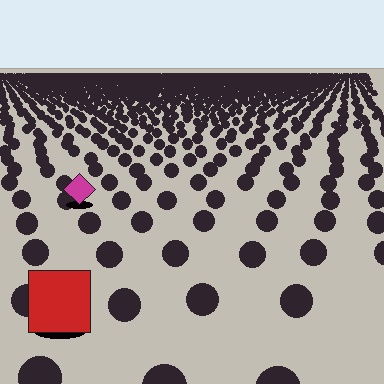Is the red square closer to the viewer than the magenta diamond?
Yes. The red square is closer — you can tell from the texture gradient: the ground texture is coarser near it.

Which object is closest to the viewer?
The red square is closest. The texture marks near it are larger and more spread out.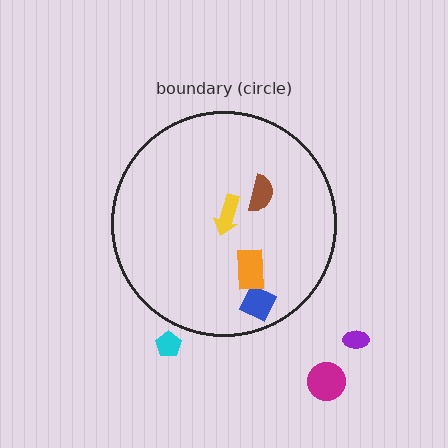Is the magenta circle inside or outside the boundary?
Outside.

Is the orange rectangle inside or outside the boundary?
Inside.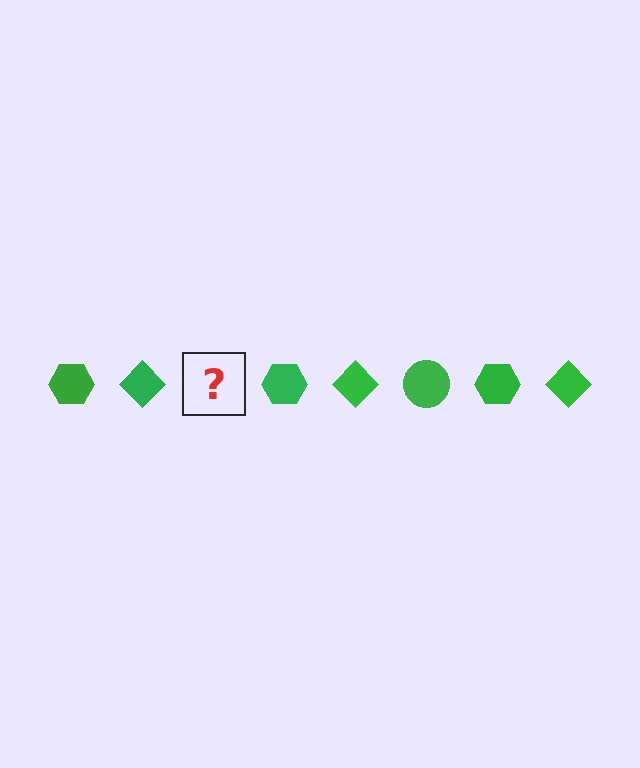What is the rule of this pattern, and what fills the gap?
The rule is that the pattern cycles through hexagon, diamond, circle shapes in green. The gap should be filled with a green circle.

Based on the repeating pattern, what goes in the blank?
The blank should be a green circle.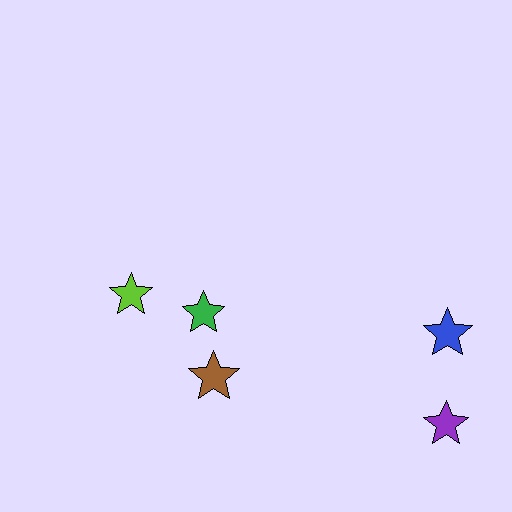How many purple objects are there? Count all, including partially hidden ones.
There is 1 purple object.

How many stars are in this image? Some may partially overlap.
There are 5 stars.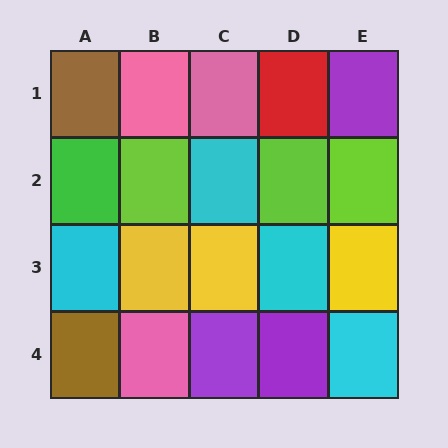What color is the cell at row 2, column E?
Lime.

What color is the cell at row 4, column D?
Purple.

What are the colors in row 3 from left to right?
Cyan, yellow, yellow, cyan, yellow.